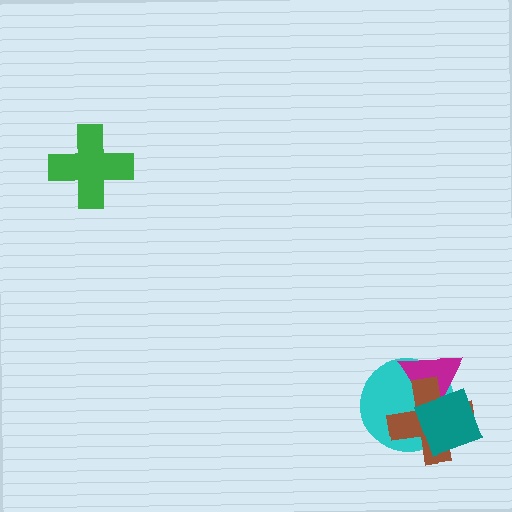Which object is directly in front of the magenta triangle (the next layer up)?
The brown cross is directly in front of the magenta triangle.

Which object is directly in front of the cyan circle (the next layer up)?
The magenta triangle is directly in front of the cyan circle.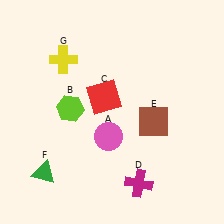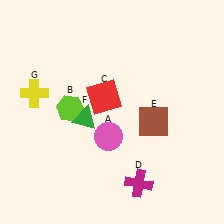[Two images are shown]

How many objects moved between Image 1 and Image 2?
2 objects moved between the two images.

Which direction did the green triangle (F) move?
The green triangle (F) moved up.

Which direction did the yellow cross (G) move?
The yellow cross (G) moved down.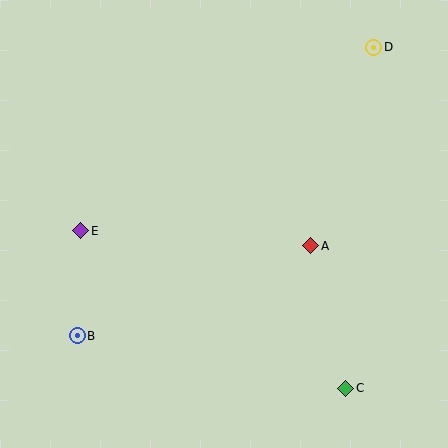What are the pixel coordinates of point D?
Point D is at (374, 47).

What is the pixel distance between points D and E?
The distance between D and E is 345 pixels.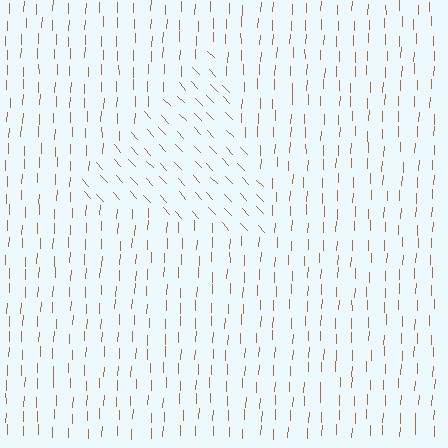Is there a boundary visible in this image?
Yes, there is a texture boundary formed by a change in line orientation.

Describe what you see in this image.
The image is filled with small brown line segments. A triangle region in the image has lines oriented differently from the surrounding lines, creating a visible texture boundary.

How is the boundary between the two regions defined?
The boundary is defined purely by a change in line orientation (approximately 45 degrees difference). All lines are the same color and thickness.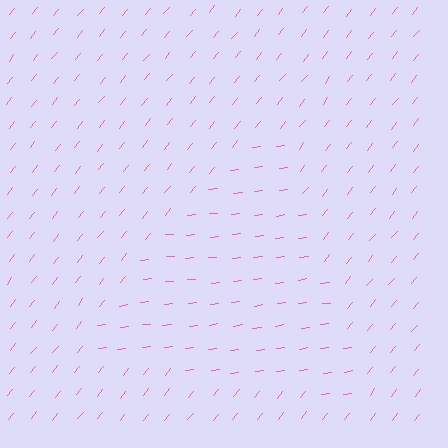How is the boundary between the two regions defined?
The boundary is defined purely by a change in line orientation (approximately 45 degrees difference). All lines are the same color and thickness.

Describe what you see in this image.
The image is filled with small pink line segments. A triangle region in the image has lines oriented differently from the surrounding lines, creating a visible texture boundary.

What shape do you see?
I see a triangle.